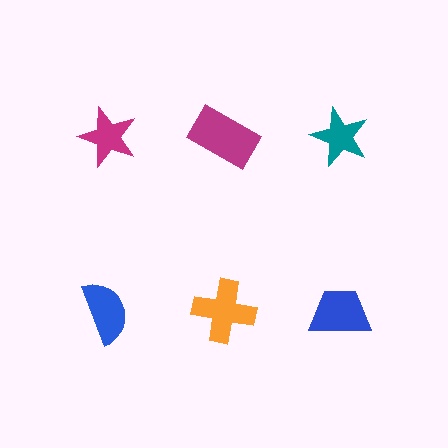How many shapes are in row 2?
3 shapes.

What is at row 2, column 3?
A blue trapezoid.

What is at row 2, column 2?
An orange cross.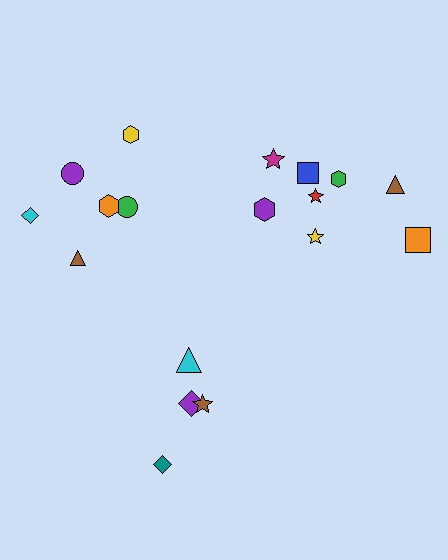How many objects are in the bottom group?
There are 4 objects.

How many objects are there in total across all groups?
There are 18 objects.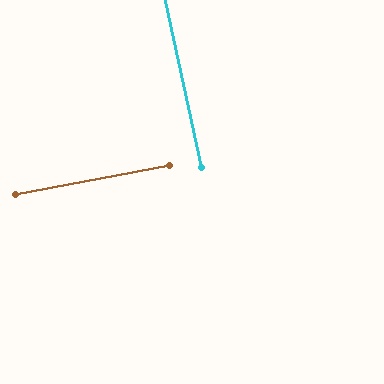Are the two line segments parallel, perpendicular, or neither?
Perpendicular — they meet at approximately 89°.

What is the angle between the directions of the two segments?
Approximately 89 degrees.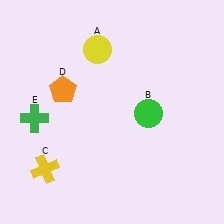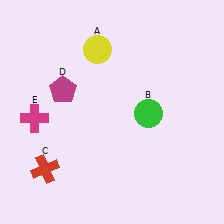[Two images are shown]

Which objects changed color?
C changed from yellow to red. D changed from orange to magenta. E changed from green to magenta.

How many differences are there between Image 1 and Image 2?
There are 3 differences between the two images.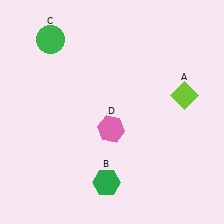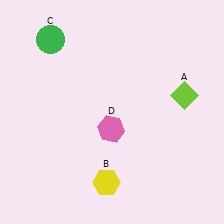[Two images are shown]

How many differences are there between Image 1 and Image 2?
There is 1 difference between the two images.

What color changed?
The hexagon (B) changed from green in Image 1 to yellow in Image 2.